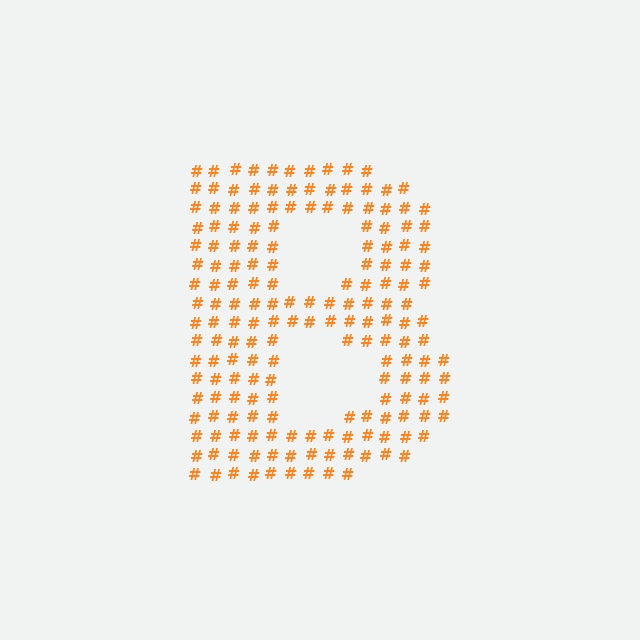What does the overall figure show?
The overall figure shows the letter B.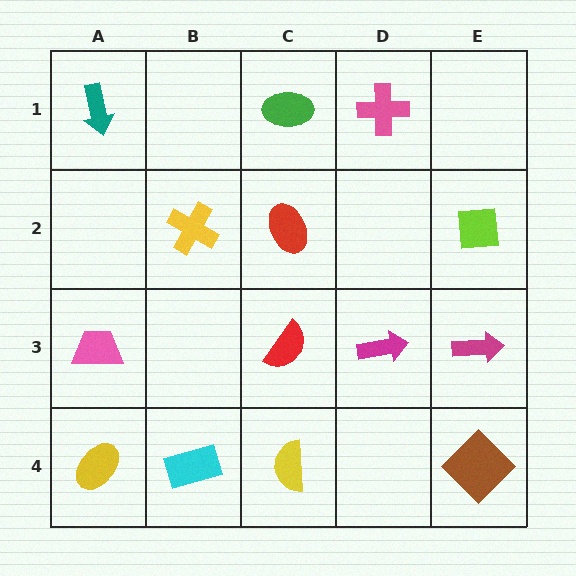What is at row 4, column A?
A yellow ellipse.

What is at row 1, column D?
A pink cross.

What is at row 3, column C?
A red semicircle.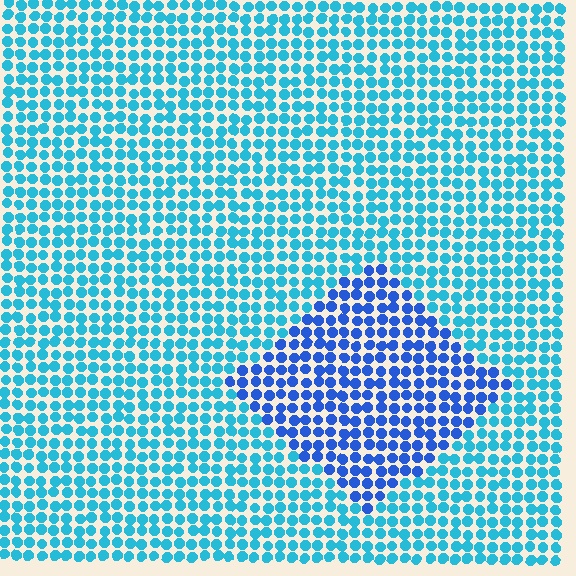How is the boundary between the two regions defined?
The boundary is defined purely by a slight shift in hue (about 33 degrees). Spacing, size, and orientation are identical on both sides.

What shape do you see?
I see a diamond.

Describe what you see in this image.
The image is filled with small cyan elements in a uniform arrangement. A diamond-shaped region is visible where the elements are tinted to a slightly different hue, forming a subtle color boundary.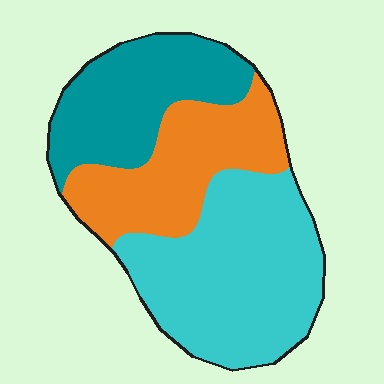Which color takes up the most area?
Cyan, at roughly 45%.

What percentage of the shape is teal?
Teal covers roughly 25% of the shape.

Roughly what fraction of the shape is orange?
Orange covers roughly 30% of the shape.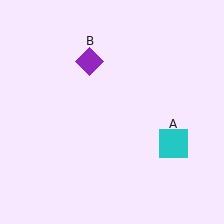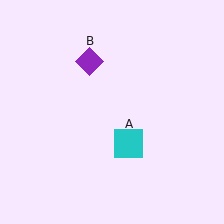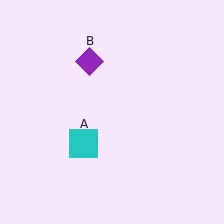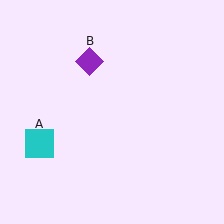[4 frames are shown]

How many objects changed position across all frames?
1 object changed position: cyan square (object A).